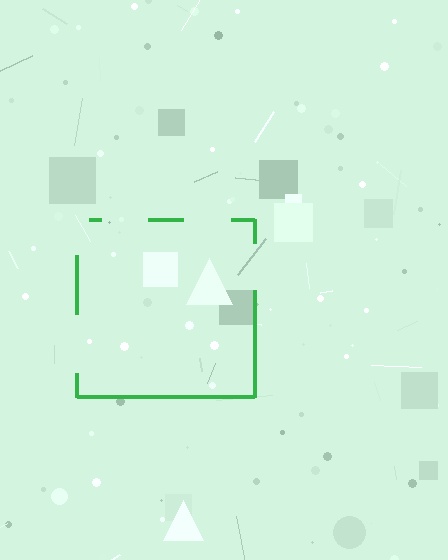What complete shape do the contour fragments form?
The contour fragments form a square.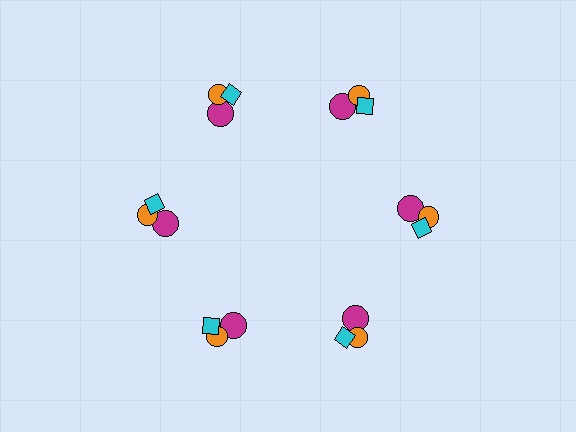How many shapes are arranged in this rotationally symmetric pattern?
There are 18 shapes, arranged in 6 groups of 3.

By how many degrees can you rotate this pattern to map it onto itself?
The pattern maps onto itself every 60 degrees of rotation.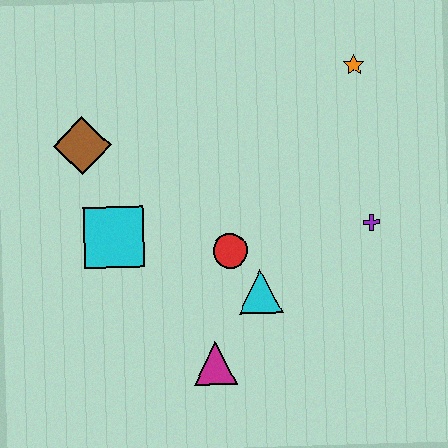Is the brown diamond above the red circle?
Yes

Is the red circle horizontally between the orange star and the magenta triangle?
Yes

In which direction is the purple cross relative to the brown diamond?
The purple cross is to the right of the brown diamond.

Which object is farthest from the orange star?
The magenta triangle is farthest from the orange star.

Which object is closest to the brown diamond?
The cyan square is closest to the brown diamond.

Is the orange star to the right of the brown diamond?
Yes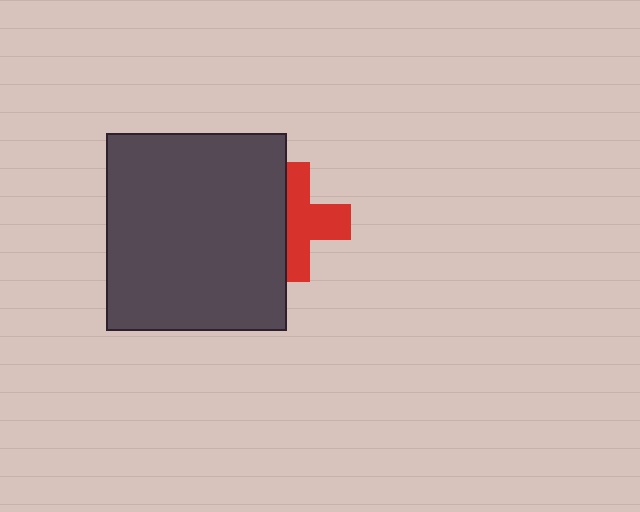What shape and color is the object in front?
The object in front is a dark gray rectangle.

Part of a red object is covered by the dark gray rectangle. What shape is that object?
It is a cross.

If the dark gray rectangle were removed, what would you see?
You would see the complete red cross.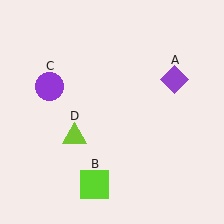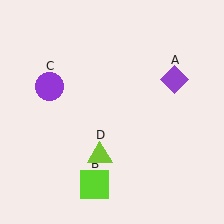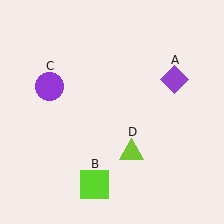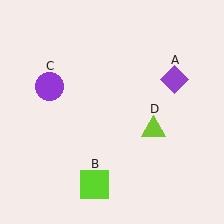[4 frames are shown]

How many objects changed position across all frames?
1 object changed position: lime triangle (object D).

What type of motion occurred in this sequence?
The lime triangle (object D) rotated counterclockwise around the center of the scene.